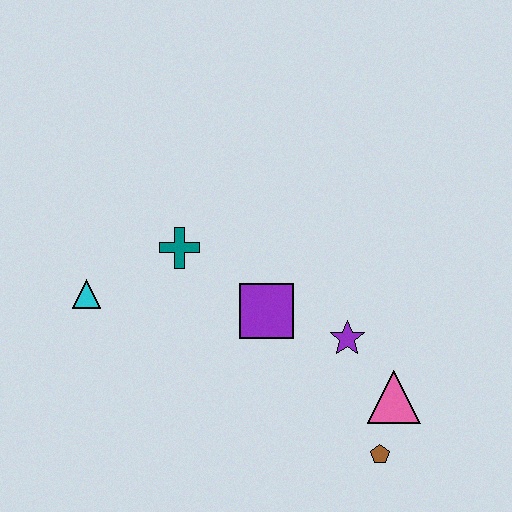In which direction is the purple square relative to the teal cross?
The purple square is to the right of the teal cross.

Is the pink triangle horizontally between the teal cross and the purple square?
No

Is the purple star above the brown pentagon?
Yes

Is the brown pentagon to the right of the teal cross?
Yes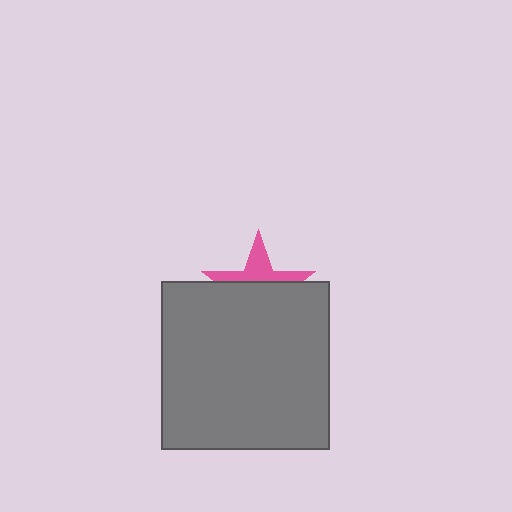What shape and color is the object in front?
The object in front is a gray square.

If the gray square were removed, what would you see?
You would see the complete pink star.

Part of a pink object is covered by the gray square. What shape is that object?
It is a star.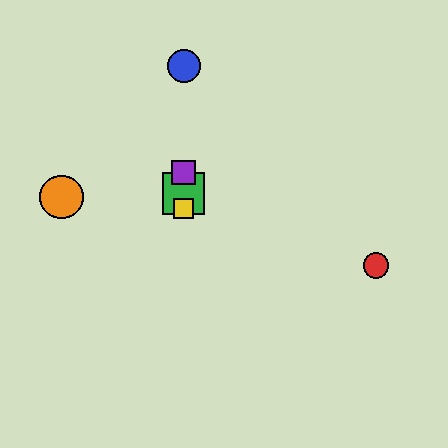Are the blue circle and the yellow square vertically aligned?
Yes, both are at x≈184.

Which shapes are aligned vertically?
The blue circle, the green square, the yellow square, the purple square are aligned vertically.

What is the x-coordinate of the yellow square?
The yellow square is at x≈184.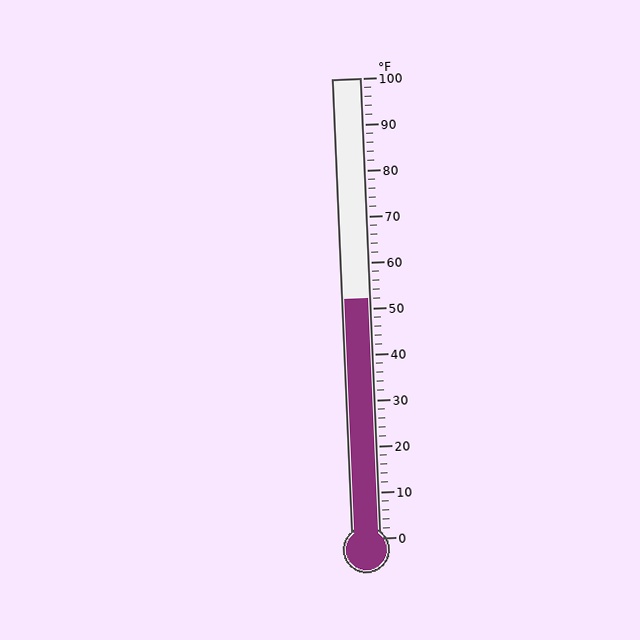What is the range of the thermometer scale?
The thermometer scale ranges from 0°F to 100°F.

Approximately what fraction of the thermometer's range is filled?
The thermometer is filled to approximately 50% of its range.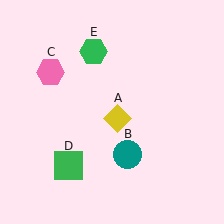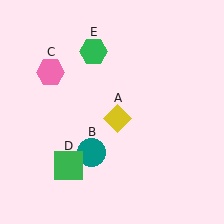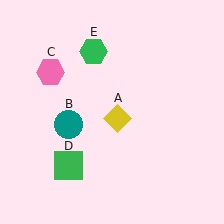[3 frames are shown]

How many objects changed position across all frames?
1 object changed position: teal circle (object B).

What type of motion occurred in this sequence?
The teal circle (object B) rotated clockwise around the center of the scene.